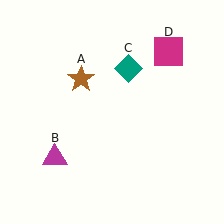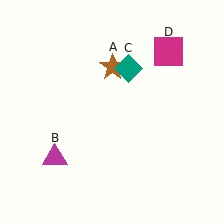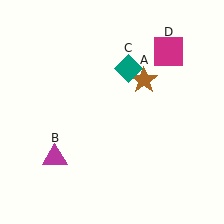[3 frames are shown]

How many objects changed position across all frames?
1 object changed position: brown star (object A).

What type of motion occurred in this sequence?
The brown star (object A) rotated clockwise around the center of the scene.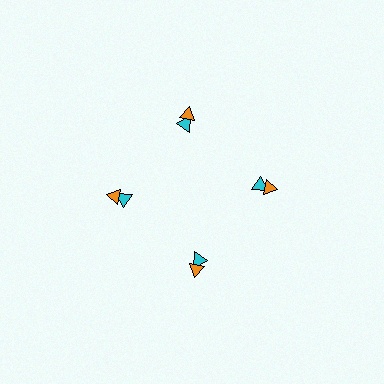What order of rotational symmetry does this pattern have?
This pattern has 4-fold rotational symmetry.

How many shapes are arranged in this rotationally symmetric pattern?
There are 8 shapes, arranged in 4 groups of 2.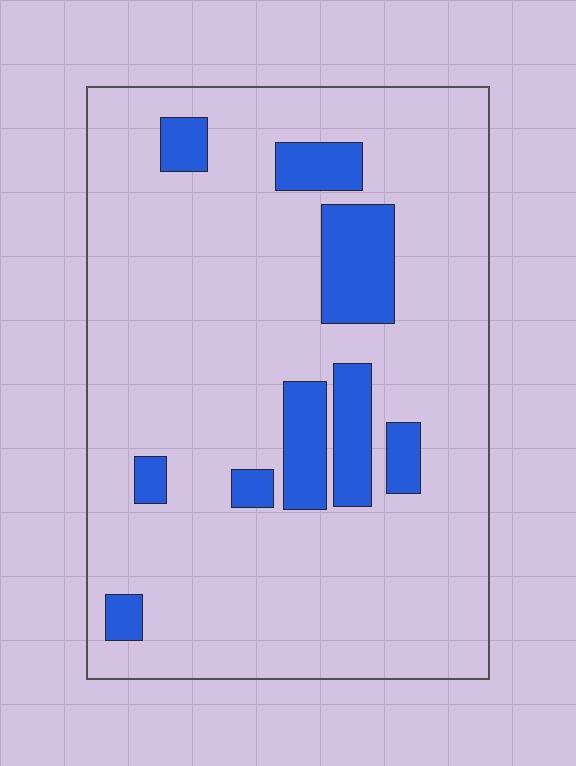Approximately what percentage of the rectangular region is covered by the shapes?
Approximately 15%.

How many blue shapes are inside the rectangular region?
9.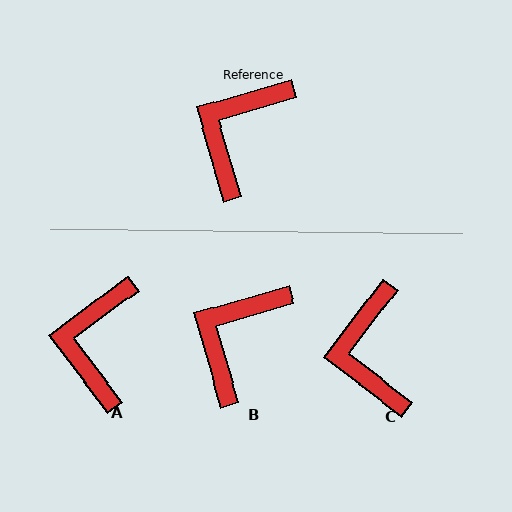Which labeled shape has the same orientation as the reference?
B.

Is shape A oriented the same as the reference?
No, it is off by about 21 degrees.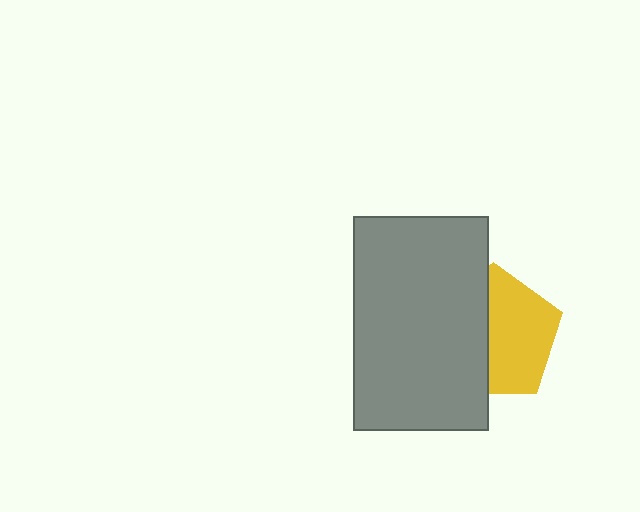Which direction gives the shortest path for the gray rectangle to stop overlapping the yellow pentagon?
Moving left gives the shortest separation.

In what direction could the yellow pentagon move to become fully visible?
The yellow pentagon could move right. That would shift it out from behind the gray rectangle entirely.